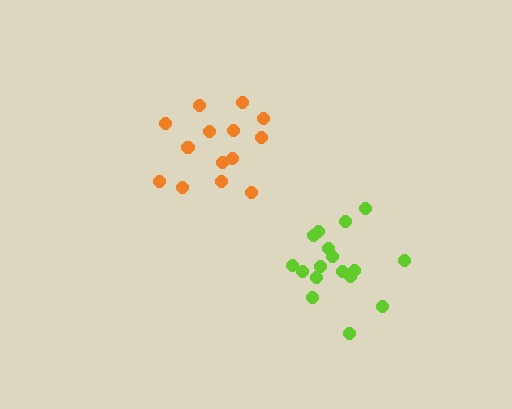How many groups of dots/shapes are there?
There are 2 groups.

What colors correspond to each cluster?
The clusters are colored: orange, lime.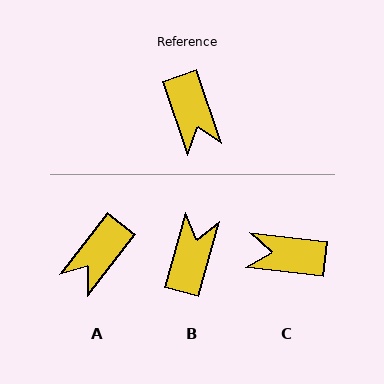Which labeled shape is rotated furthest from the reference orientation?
B, about 146 degrees away.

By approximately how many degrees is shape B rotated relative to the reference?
Approximately 146 degrees counter-clockwise.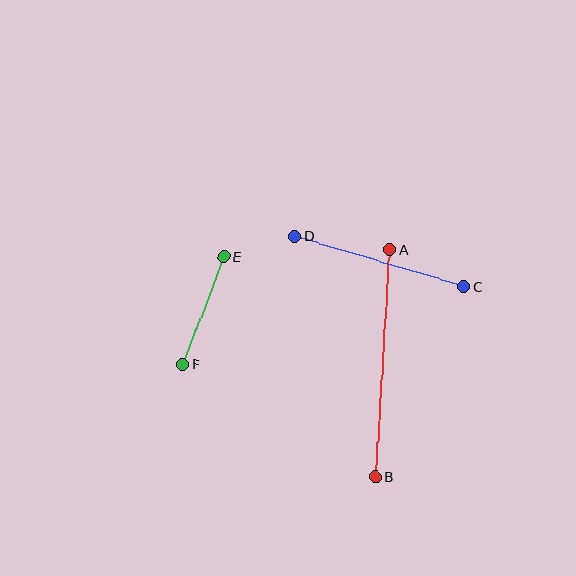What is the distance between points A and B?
The distance is approximately 228 pixels.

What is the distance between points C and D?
The distance is approximately 177 pixels.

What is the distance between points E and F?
The distance is approximately 116 pixels.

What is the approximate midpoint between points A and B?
The midpoint is at approximately (382, 363) pixels.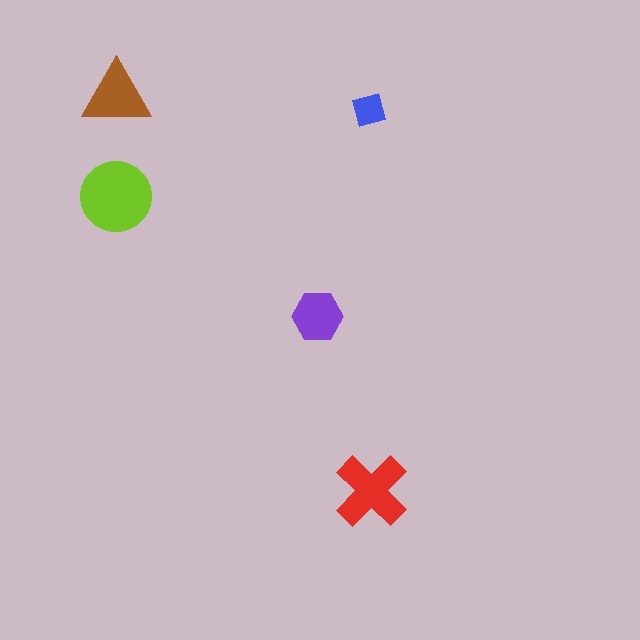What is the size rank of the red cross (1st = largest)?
2nd.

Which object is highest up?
The brown triangle is topmost.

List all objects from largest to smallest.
The lime circle, the red cross, the brown triangle, the purple hexagon, the blue diamond.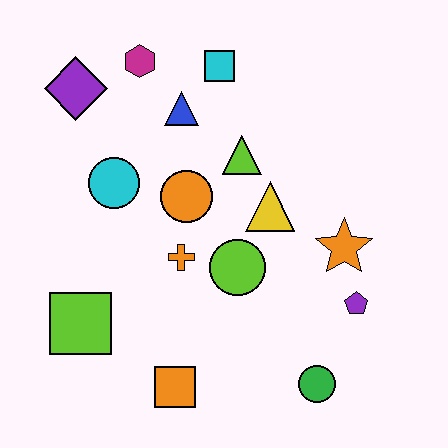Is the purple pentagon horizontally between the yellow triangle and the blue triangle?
No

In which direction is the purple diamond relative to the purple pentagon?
The purple diamond is to the left of the purple pentagon.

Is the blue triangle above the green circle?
Yes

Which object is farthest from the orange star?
The purple diamond is farthest from the orange star.